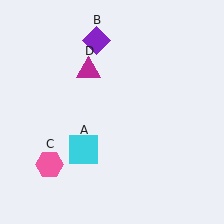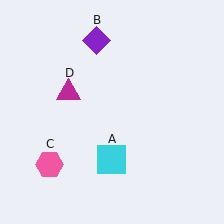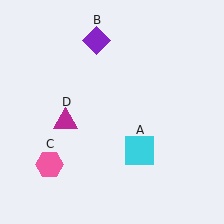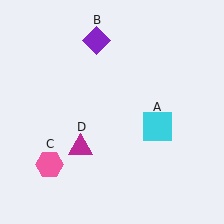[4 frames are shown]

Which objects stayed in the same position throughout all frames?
Purple diamond (object B) and pink hexagon (object C) remained stationary.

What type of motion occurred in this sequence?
The cyan square (object A), magenta triangle (object D) rotated counterclockwise around the center of the scene.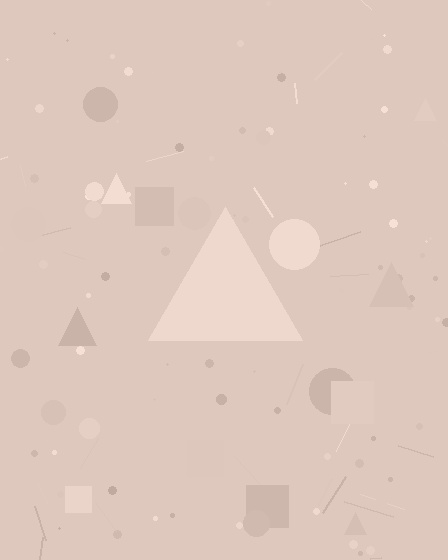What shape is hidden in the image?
A triangle is hidden in the image.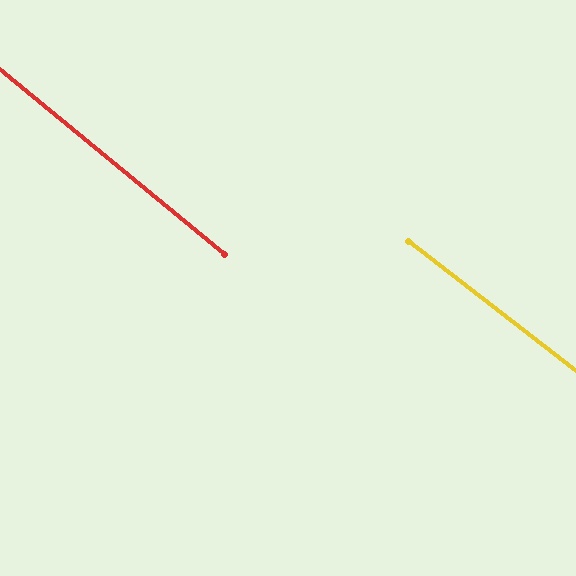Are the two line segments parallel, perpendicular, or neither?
Parallel — their directions differ by only 1.7°.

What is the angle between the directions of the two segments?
Approximately 2 degrees.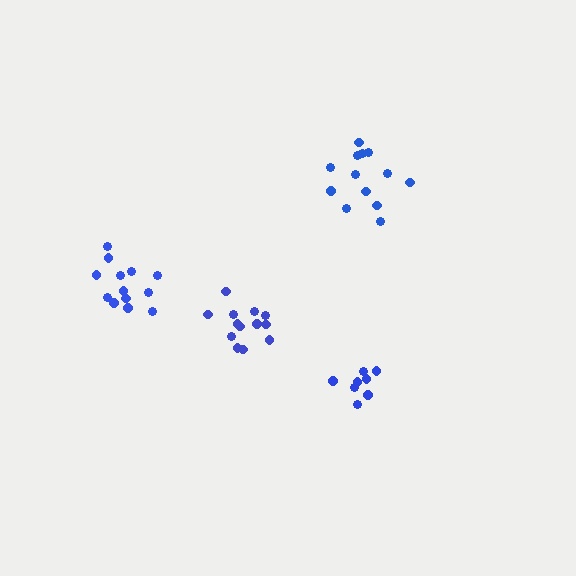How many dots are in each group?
Group 1: 13 dots, Group 2: 8 dots, Group 3: 13 dots, Group 4: 13 dots (47 total).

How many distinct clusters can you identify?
There are 4 distinct clusters.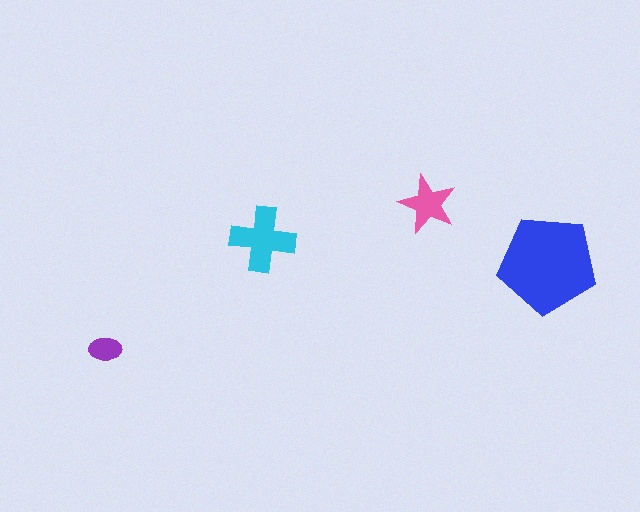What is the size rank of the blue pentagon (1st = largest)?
1st.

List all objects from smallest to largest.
The purple ellipse, the pink star, the cyan cross, the blue pentagon.